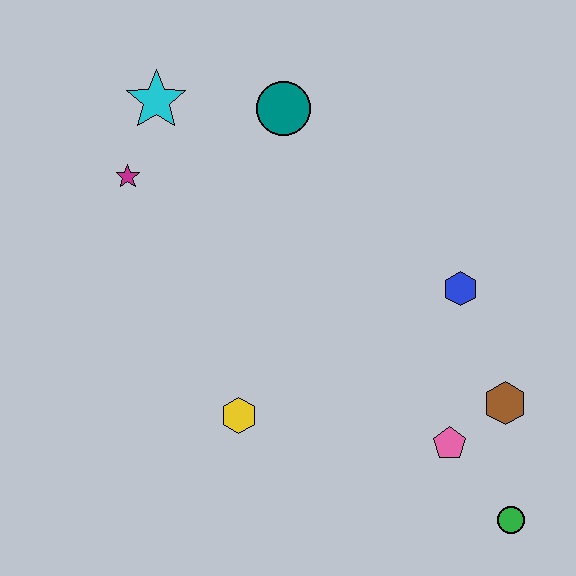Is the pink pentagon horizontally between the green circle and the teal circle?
Yes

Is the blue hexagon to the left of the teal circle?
No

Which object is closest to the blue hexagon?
The brown hexagon is closest to the blue hexagon.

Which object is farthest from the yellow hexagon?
The cyan star is farthest from the yellow hexagon.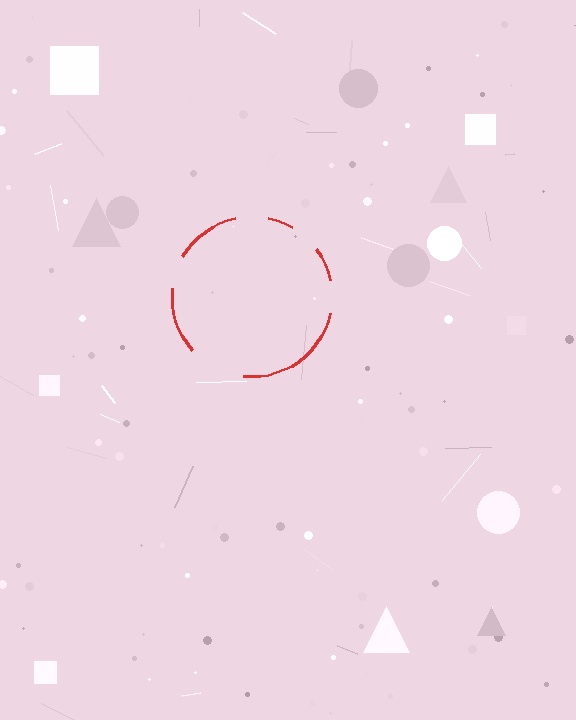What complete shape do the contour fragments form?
The contour fragments form a circle.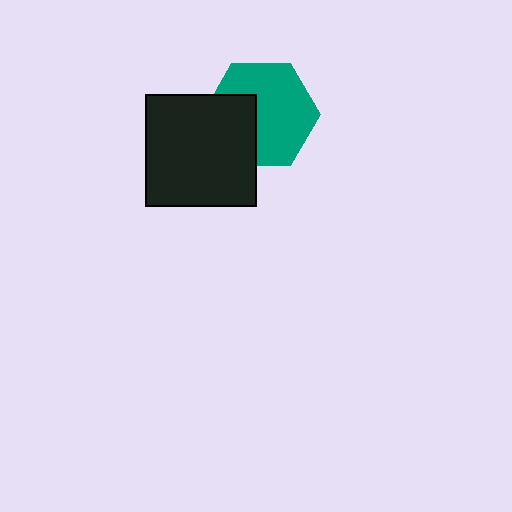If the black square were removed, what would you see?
You would see the complete teal hexagon.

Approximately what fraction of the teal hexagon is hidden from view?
Roughly 34% of the teal hexagon is hidden behind the black square.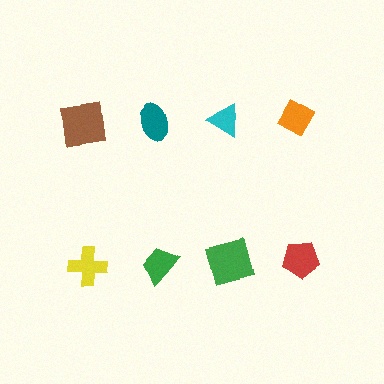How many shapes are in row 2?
4 shapes.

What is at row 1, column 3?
A cyan triangle.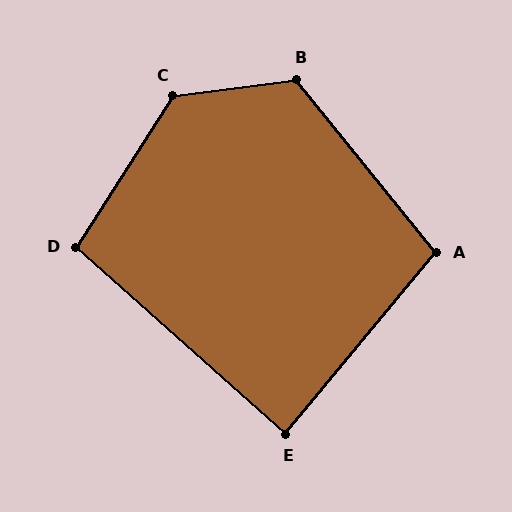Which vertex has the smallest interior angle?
E, at approximately 88 degrees.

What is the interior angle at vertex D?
Approximately 99 degrees (obtuse).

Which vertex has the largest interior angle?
C, at approximately 130 degrees.